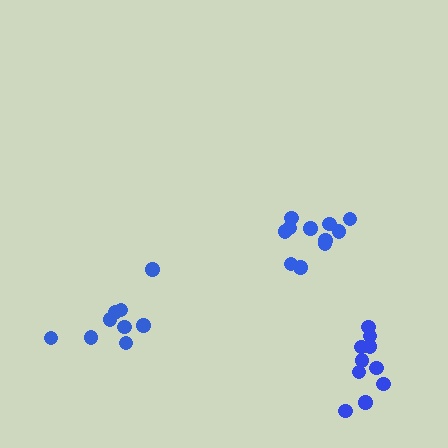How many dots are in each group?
Group 1: 9 dots, Group 2: 11 dots, Group 3: 10 dots (30 total).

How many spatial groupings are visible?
There are 3 spatial groupings.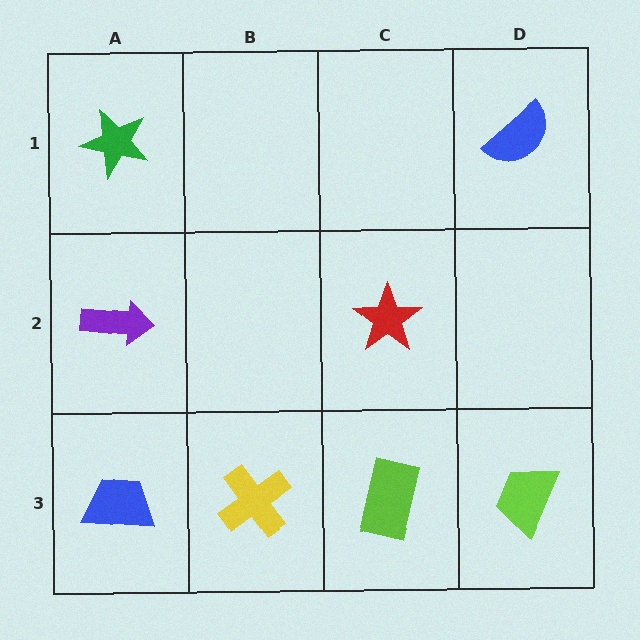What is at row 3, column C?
A lime rectangle.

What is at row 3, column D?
A lime trapezoid.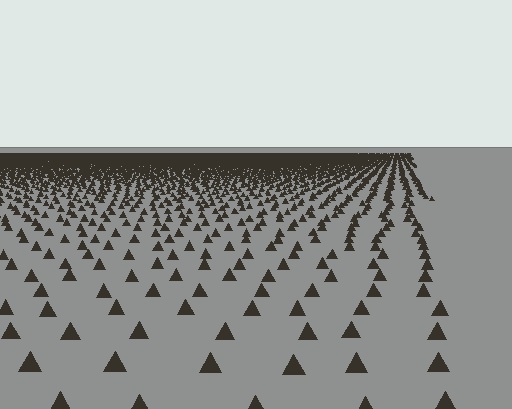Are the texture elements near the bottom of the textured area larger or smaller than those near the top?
Larger. Near the bottom, elements are closer to the viewer and appear at a bigger on-screen size.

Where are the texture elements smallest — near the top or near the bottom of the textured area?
Near the top.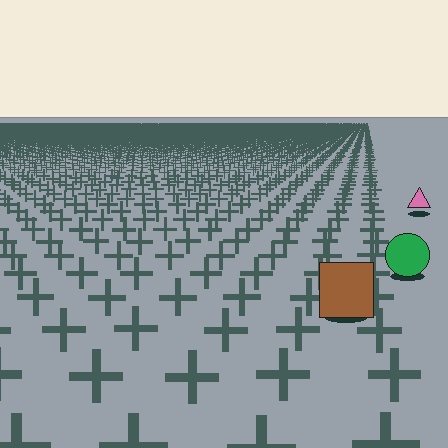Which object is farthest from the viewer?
The pink triangle is farthest from the viewer. It appears smaller and the ground texture around it is denser.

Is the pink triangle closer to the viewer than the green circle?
No. The green circle is closer — you can tell from the texture gradient: the ground texture is coarser near it.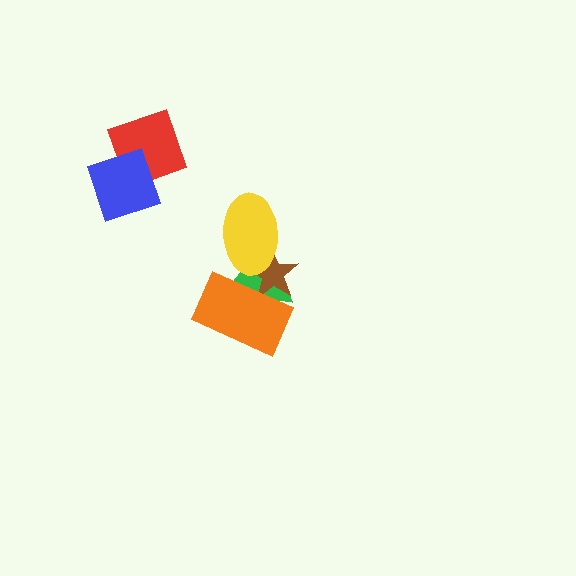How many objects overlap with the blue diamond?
1 object overlaps with the blue diamond.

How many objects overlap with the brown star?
3 objects overlap with the brown star.